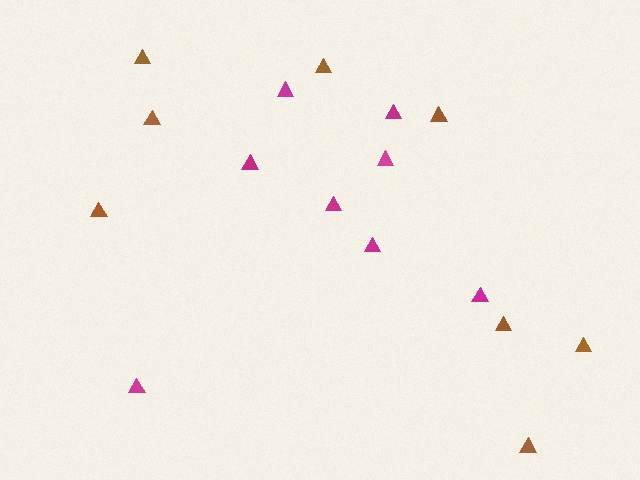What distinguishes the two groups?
There are 2 groups: one group of brown triangles (8) and one group of magenta triangles (8).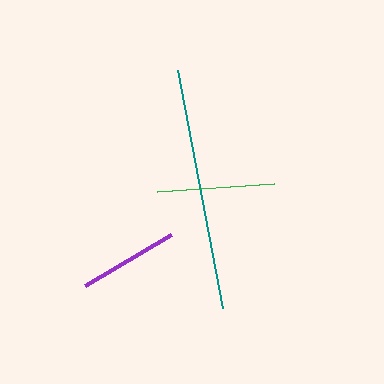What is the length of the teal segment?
The teal segment is approximately 242 pixels long.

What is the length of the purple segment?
The purple segment is approximately 100 pixels long.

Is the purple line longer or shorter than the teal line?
The teal line is longer than the purple line.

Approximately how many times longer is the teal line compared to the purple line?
The teal line is approximately 2.4 times the length of the purple line.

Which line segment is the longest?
The teal line is the longest at approximately 242 pixels.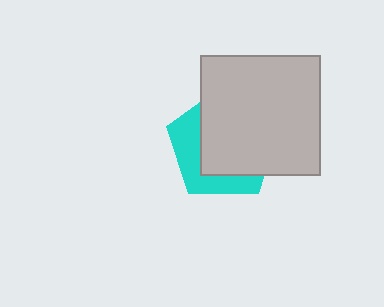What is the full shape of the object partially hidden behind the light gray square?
The partially hidden object is a cyan pentagon.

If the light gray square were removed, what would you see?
You would see the complete cyan pentagon.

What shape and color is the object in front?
The object in front is a light gray square.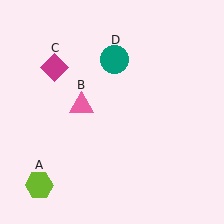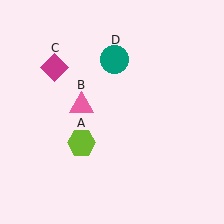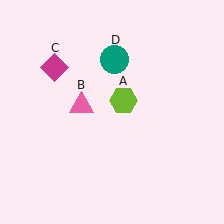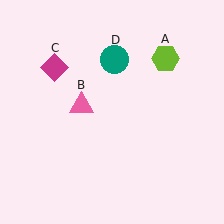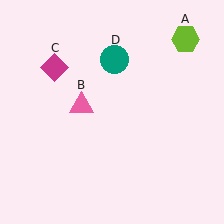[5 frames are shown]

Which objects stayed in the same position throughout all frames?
Pink triangle (object B) and magenta diamond (object C) and teal circle (object D) remained stationary.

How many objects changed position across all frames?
1 object changed position: lime hexagon (object A).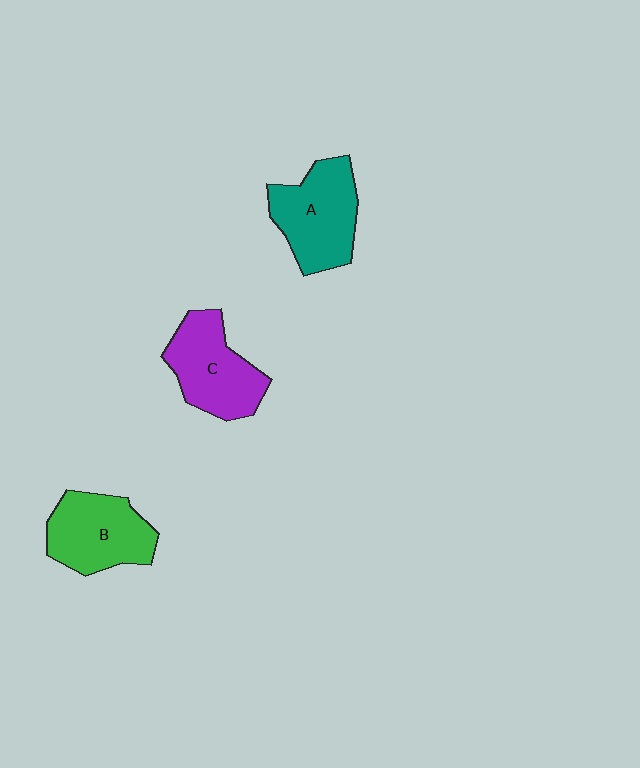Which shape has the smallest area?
Shape B (green).